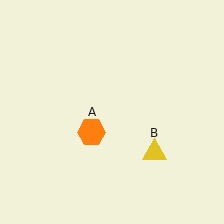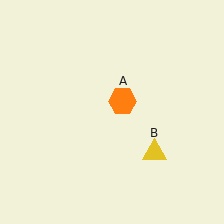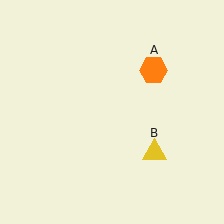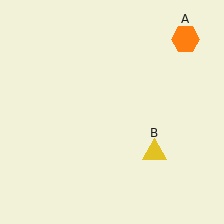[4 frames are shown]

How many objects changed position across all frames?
1 object changed position: orange hexagon (object A).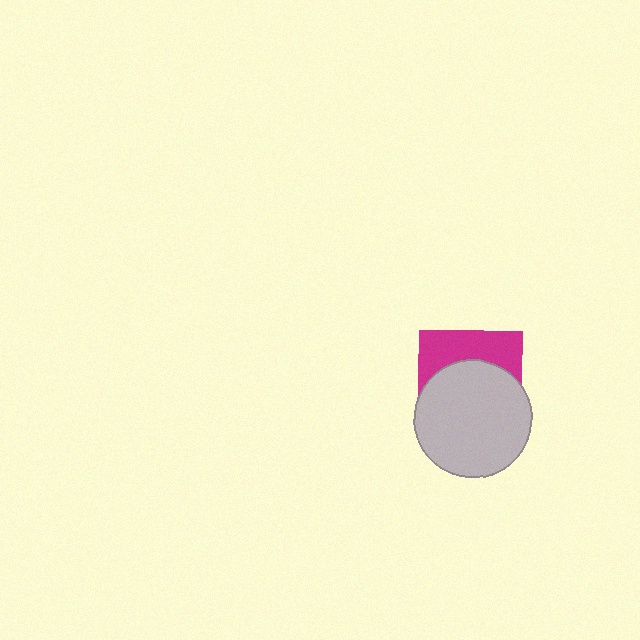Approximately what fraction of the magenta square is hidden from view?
Roughly 63% of the magenta square is hidden behind the light gray circle.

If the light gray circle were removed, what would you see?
You would see the complete magenta square.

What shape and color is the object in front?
The object in front is a light gray circle.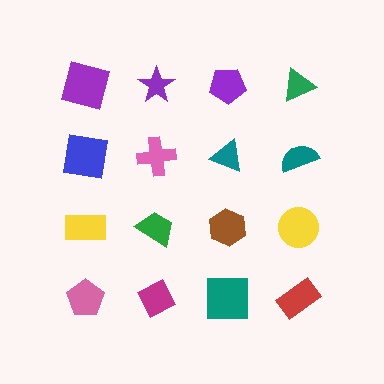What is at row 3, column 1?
A yellow rectangle.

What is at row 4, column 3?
A teal square.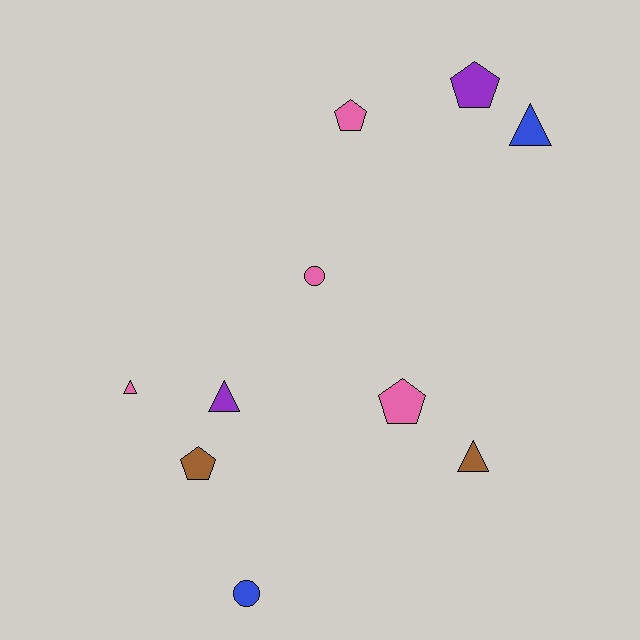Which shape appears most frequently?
Triangle, with 4 objects.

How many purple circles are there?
There are no purple circles.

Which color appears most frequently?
Pink, with 4 objects.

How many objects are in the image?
There are 10 objects.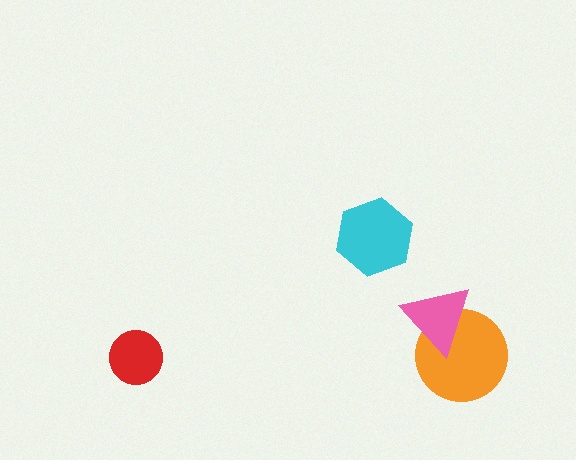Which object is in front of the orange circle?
The pink triangle is in front of the orange circle.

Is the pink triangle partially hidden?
No, no other shape covers it.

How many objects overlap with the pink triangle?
1 object overlaps with the pink triangle.